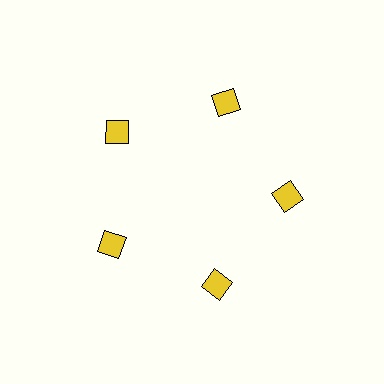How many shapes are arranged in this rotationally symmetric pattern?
There are 5 shapes, arranged in 5 groups of 1.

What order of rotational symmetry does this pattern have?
This pattern has 5-fold rotational symmetry.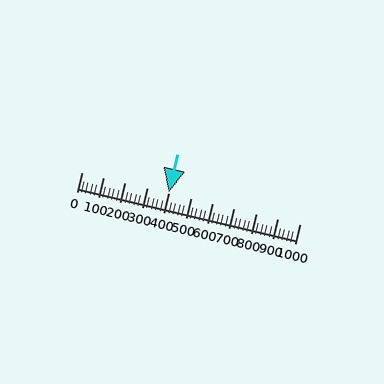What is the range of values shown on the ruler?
The ruler shows values from 0 to 1000.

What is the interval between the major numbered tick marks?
The major tick marks are spaced 100 units apart.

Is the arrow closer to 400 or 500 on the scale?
The arrow is closer to 400.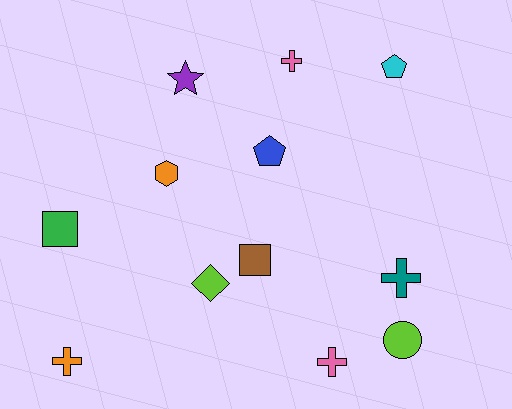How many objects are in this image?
There are 12 objects.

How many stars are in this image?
There is 1 star.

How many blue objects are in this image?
There is 1 blue object.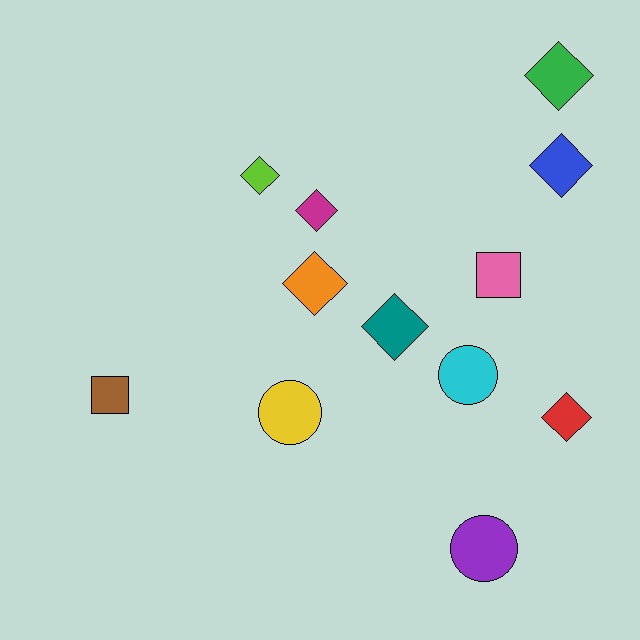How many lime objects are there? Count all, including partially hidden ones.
There is 1 lime object.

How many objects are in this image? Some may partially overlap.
There are 12 objects.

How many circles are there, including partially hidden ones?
There are 3 circles.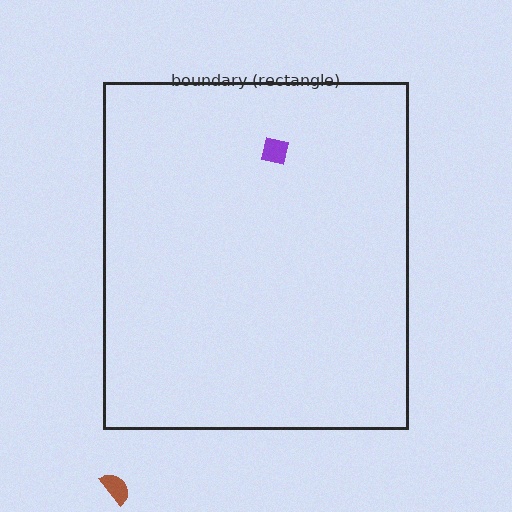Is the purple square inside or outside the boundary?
Inside.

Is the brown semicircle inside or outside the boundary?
Outside.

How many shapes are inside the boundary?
1 inside, 1 outside.